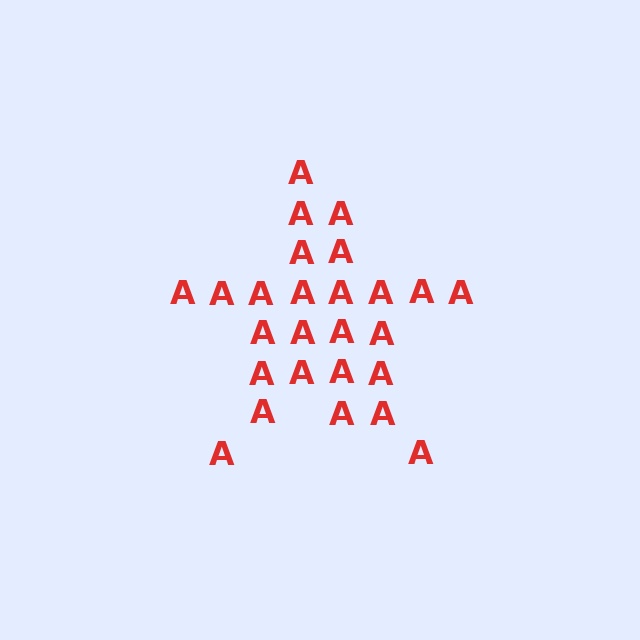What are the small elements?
The small elements are letter A's.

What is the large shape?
The large shape is a star.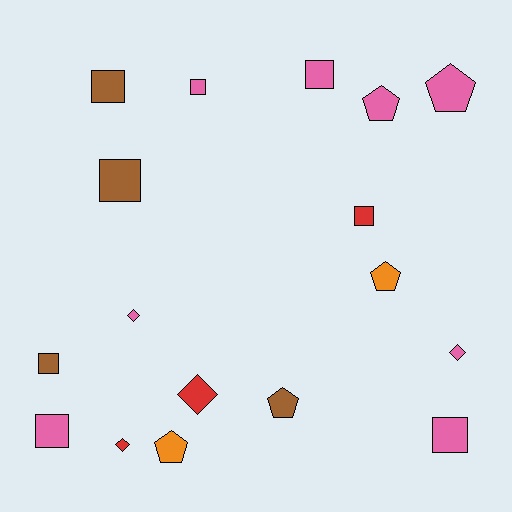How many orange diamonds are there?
There are no orange diamonds.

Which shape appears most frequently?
Square, with 8 objects.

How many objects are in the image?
There are 17 objects.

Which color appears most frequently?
Pink, with 8 objects.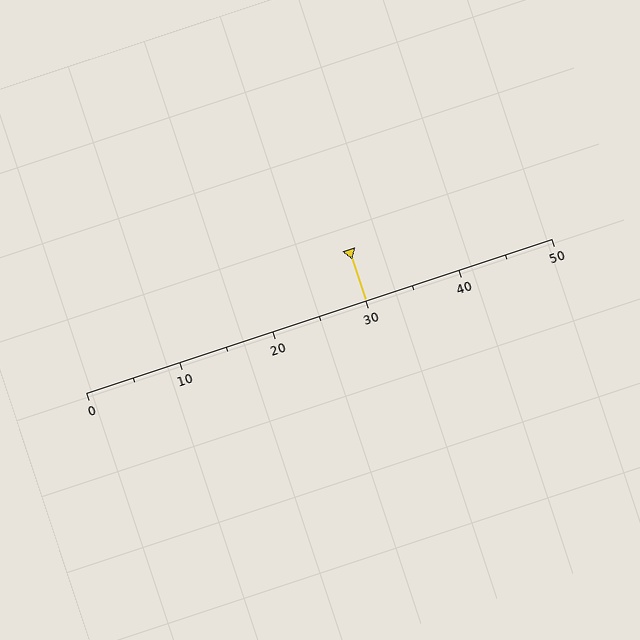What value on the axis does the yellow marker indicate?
The marker indicates approximately 30.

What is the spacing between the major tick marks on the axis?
The major ticks are spaced 10 apart.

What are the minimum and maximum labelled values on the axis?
The axis runs from 0 to 50.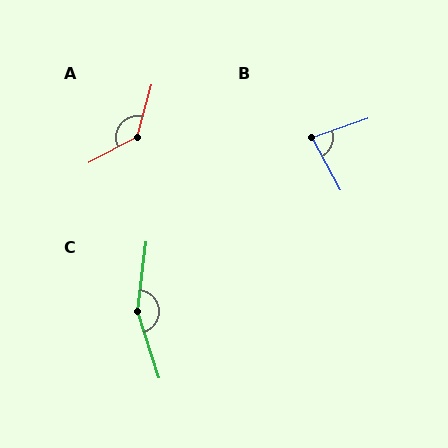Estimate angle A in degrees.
Approximately 133 degrees.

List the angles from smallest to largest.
B (80°), A (133°), C (155°).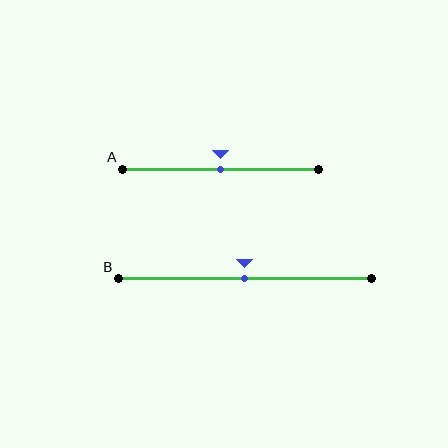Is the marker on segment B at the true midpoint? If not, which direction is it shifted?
Yes, the marker on segment B is at the true midpoint.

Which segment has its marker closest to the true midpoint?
Segment A has its marker closest to the true midpoint.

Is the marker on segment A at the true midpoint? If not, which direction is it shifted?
Yes, the marker on segment A is at the true midpoint.